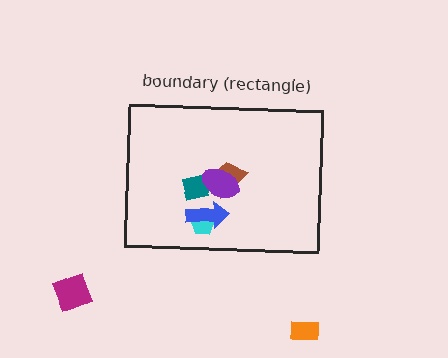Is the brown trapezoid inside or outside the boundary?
Inside.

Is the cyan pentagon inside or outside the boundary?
Inside.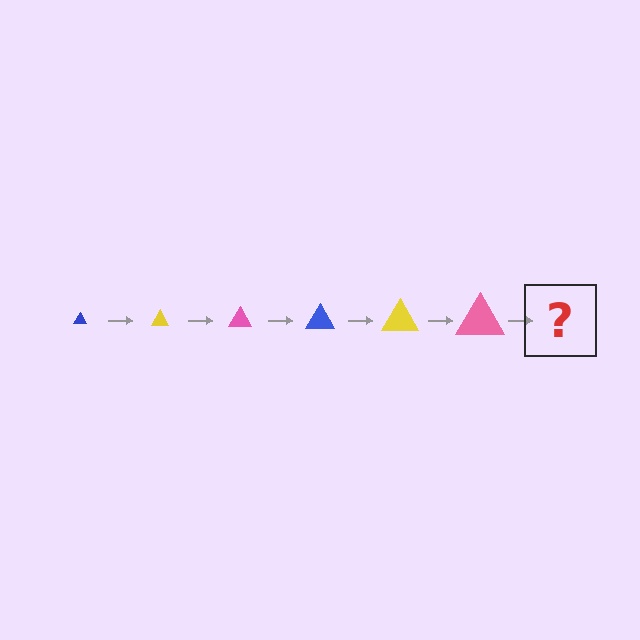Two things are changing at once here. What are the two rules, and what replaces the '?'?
The two rules are that the triangle grows larger each step and the color cycles through blue, yellow, and pink. The '?' should be a blue triangle, larger than the previous one.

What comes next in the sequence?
The next element should be a blue triangle, larger than the previous one.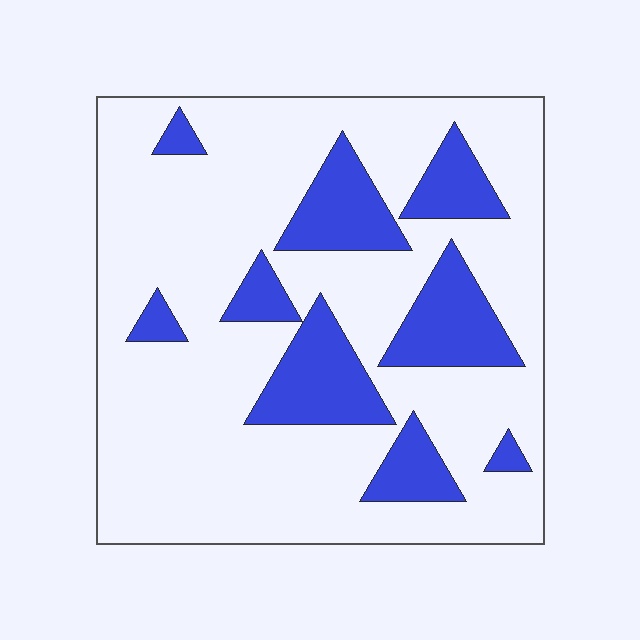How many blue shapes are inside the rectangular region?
9.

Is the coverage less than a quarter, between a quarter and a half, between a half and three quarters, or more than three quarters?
Less than a quarter.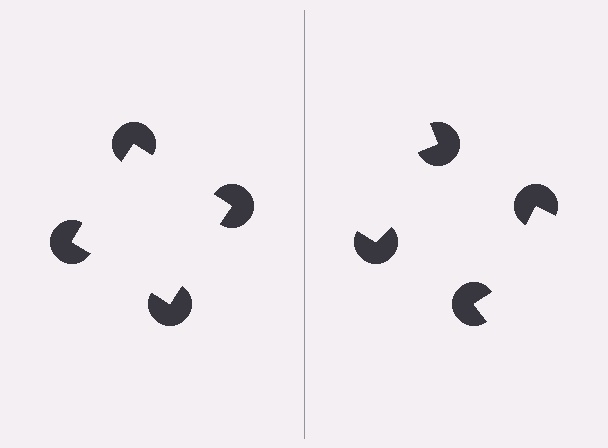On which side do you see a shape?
An illusory square appears on the left side. On the right side the wedge cuts are rotated, so no coherent shape forms.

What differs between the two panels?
The pac-man discs are positioned identically on both sides; only the wedge orientations differ. On the left they align to a square; on the right they are misaligned.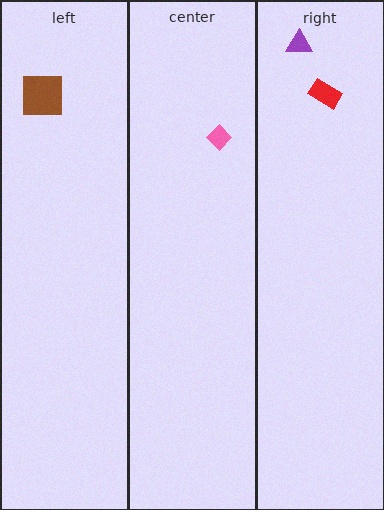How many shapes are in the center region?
1.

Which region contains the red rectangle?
The right region.